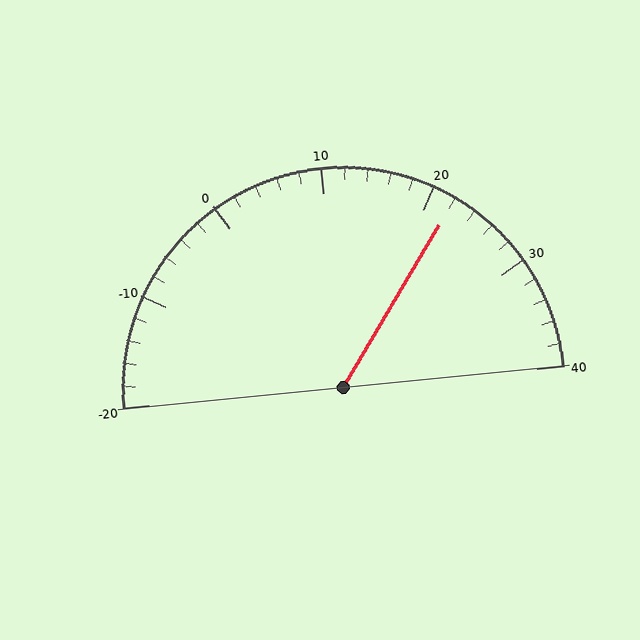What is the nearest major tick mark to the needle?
The nearest major tick mark is 20.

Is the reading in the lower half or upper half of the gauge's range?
The reading is in the upper half of the range (-20 to 40).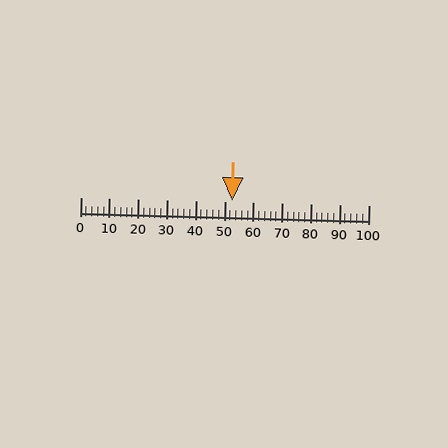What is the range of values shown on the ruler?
The ruler shows values from 0 to 100.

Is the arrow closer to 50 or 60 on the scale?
The arrow is closer to 50.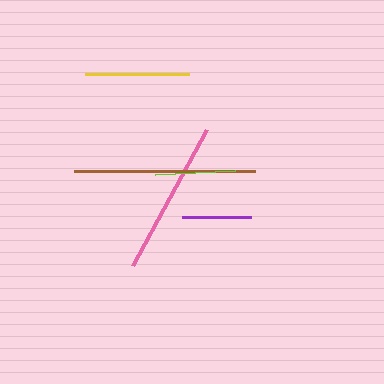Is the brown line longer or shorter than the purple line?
The brown line is longer than the purple line.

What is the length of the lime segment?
The lime segment is approximately 80 pixels long.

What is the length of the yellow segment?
The yellow segment is approximately 103 pixels long.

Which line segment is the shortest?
The purple line is the shortest at approximately 69 pixels.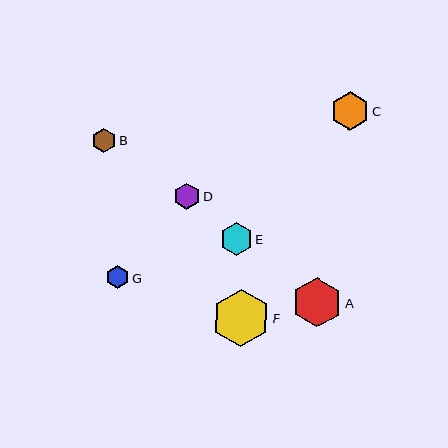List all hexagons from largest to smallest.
From largest to smallest: F, A, C, E, D, B, G.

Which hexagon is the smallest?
Hexagon G is the smallest with a size of approximately 23 pixels.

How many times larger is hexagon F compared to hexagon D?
Hexagon F is approximately 2.2 times the size of hexagon D.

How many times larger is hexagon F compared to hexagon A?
Hexagon F is approximately 1.2 times the size of hexagon A.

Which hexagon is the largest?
Hexagon F is the largest with a size of approximately 58 pixels.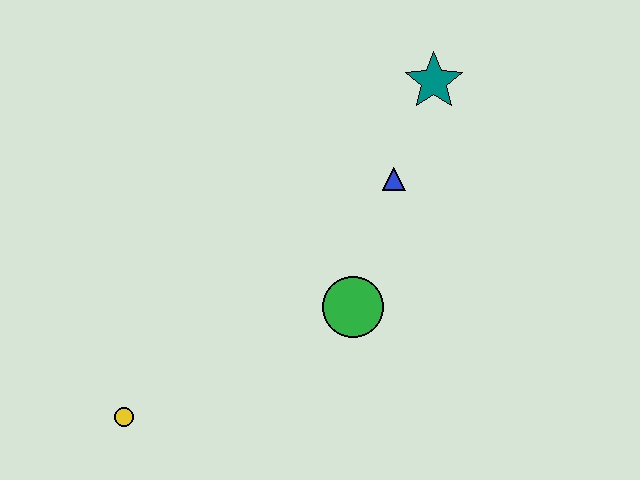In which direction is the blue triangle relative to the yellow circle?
The blue triangle is to the right of the yellow circle.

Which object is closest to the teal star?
The blue triangle is closest to the teal star.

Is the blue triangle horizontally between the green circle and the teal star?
Yes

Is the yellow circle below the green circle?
Yes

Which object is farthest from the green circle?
The yellow circle is farthest from the green circle.